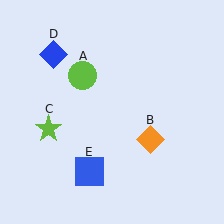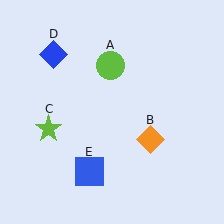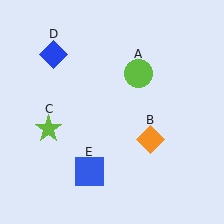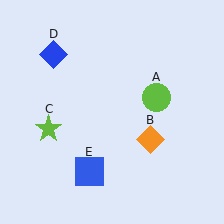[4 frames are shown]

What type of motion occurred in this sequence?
The lime circle (object A) rotated clockwise around the center of the scene.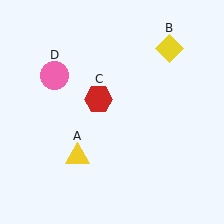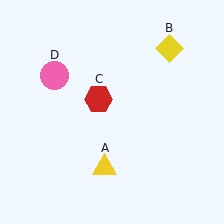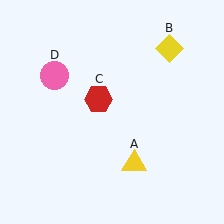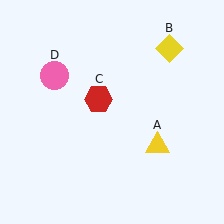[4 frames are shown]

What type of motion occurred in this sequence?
The yellow triangle (object A) rotated counterclockwise around the center of the scene.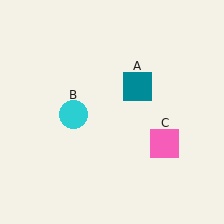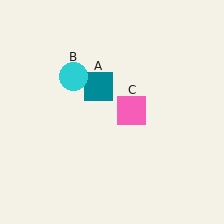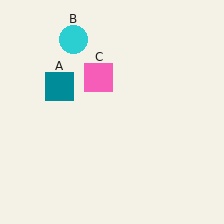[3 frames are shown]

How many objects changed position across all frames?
3 objects changed position: teal square (object A), cyan circle (object B), pink square (object C).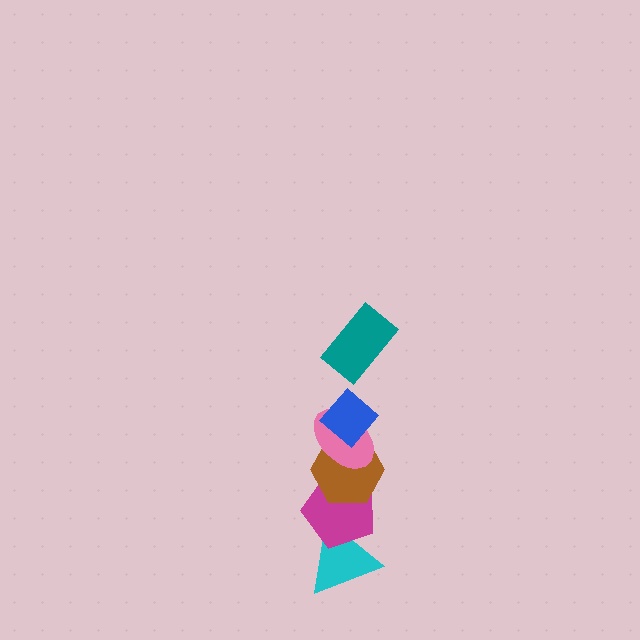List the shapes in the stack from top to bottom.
From top to bottom: the teal rectangle, the blue diamond, the pink ellipse, the brown hexagon, the magenta pentagon, the cyan triangle.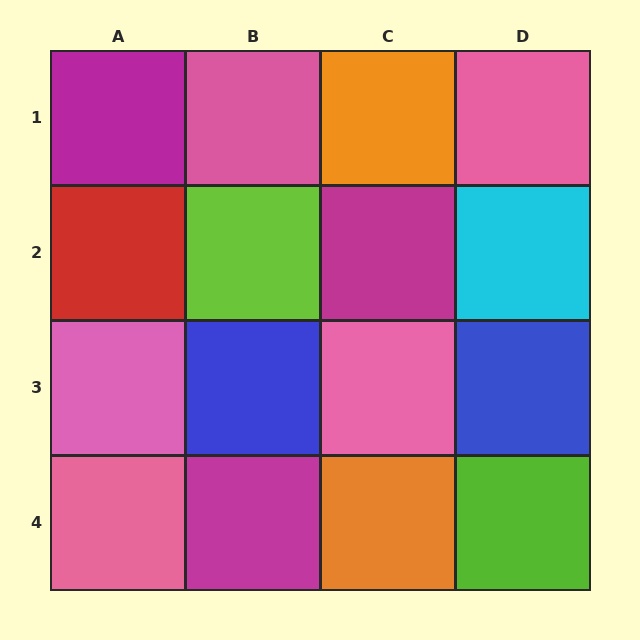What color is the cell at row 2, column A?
Red.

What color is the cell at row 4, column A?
Pink.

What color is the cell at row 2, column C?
Magenta.